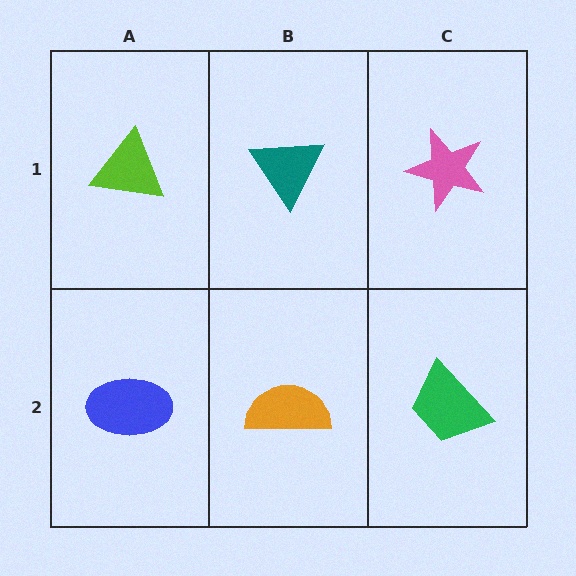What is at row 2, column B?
An orange semicircle.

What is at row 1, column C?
A pink star.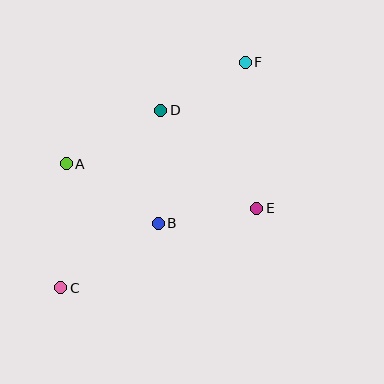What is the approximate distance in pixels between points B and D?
The distance between B and D is approximately 113 pixels.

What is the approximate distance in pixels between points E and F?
The distance between E and F is approximately 147 pixels.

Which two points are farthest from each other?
Points C and F are farthest from each other.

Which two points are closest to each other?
Points D and F are closest to each other.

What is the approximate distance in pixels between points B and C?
The distance between B and C is approximately 117 pixels.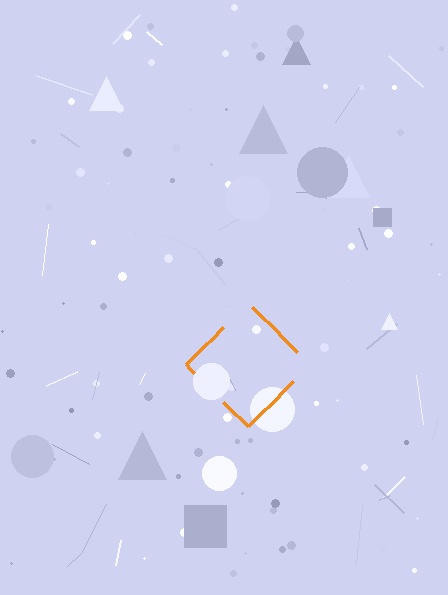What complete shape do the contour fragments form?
The contour fragments form a diamond.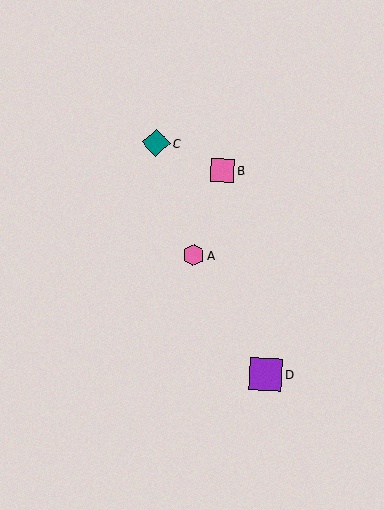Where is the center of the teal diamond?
The center of the teal diamond is at (156, 143).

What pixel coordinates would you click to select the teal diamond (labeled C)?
Click at (156, 143) to select the teal diamond C.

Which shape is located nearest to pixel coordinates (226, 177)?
The pink square (labeled B) at (222, 171) is nearest to that location.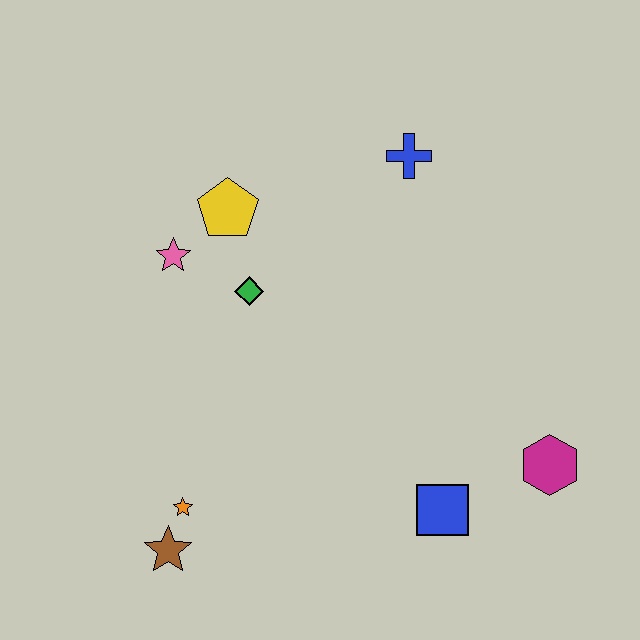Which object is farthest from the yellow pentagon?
The magenta hexagon is farthest from the yellow pentagon.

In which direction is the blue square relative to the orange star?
The blue square is to the right of the orange star.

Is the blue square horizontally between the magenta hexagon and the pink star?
Yes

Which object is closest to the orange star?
The brown star is closest to the orange star.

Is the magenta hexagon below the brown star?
No